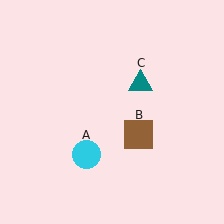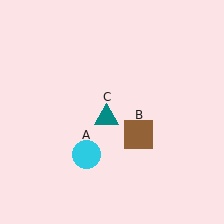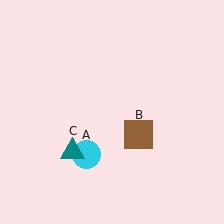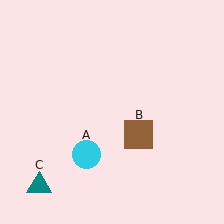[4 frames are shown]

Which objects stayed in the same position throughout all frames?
Cyan circle (object A) and brown square (object B) remained stationary.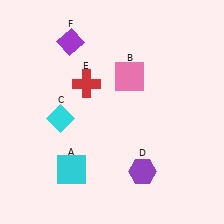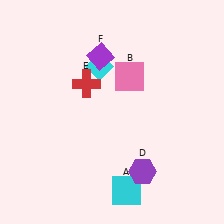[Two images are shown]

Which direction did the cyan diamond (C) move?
The cyan diamond (C) moved up.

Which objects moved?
The objects that moved are: the cyan square (A), the cyan diamond (C), the purple diamond (F).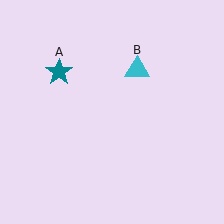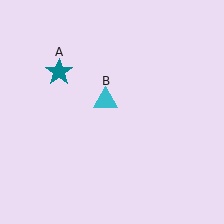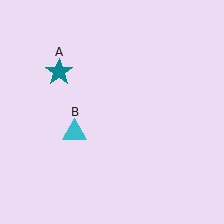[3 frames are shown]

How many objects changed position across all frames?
1 object changed position: cyan triangle (object B).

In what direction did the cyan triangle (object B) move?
The cyan triangle (object B) moved down and to the left.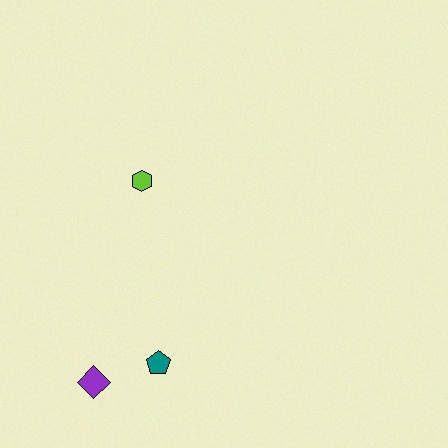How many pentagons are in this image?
There is 1 pentagon.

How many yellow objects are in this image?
There are no yellow objects.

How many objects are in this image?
There are 3 objects.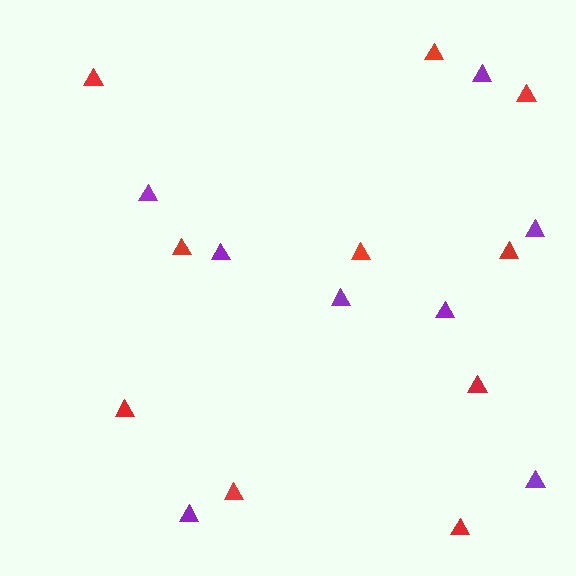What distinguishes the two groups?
There are 2 groups: one group of red triangles (10) and one group of purple triangles (8).